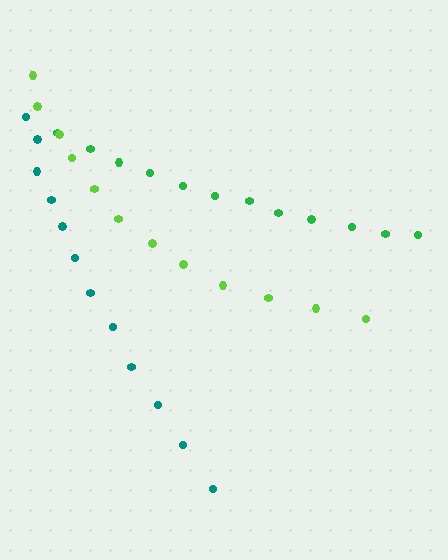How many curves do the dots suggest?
There are 3 distinct paths.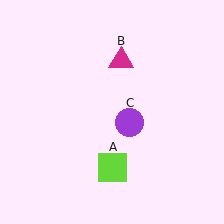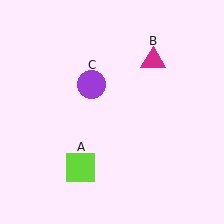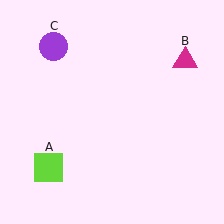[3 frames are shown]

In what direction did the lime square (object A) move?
The lime square (object A) moved left.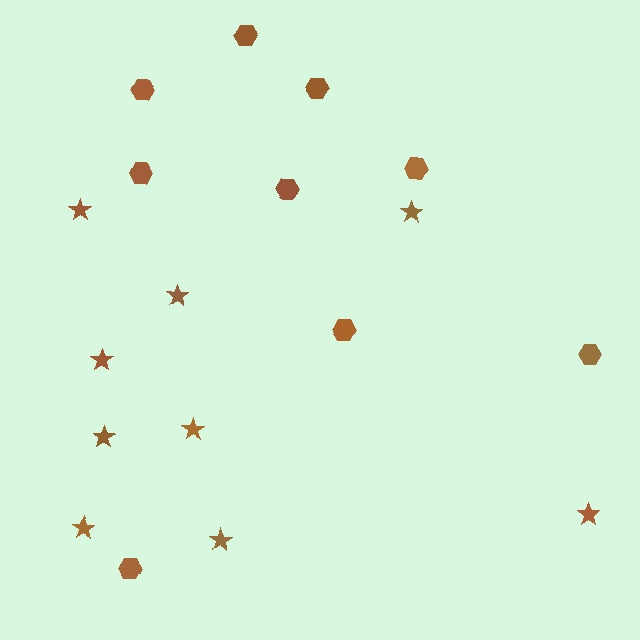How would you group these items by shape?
There are 2 groups: one group of stars (9) and one group of hexagons (9).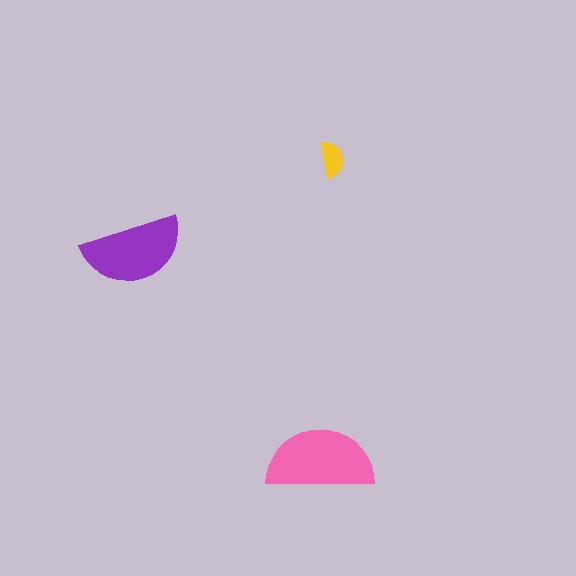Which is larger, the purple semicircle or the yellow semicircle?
The purple one.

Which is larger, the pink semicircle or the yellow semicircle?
The pink one.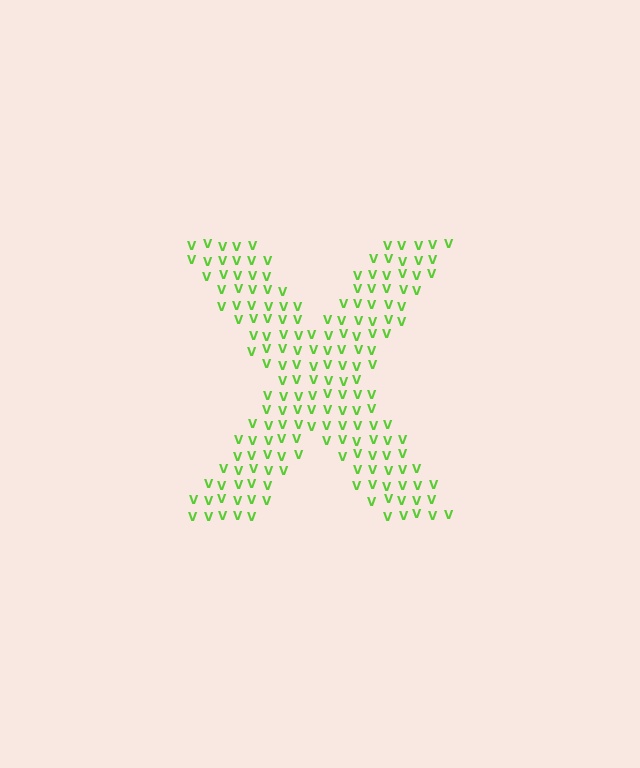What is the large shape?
The large shape is the letter X.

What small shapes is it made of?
It is made of small letter V's.